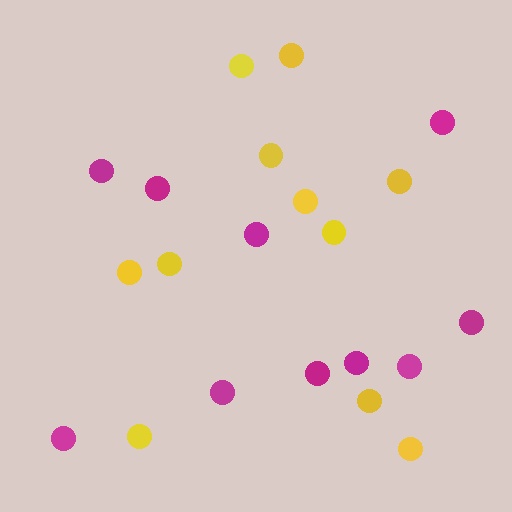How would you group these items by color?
There are 2 groups: one group of yellow circles (11) and one group of magenta circles (10).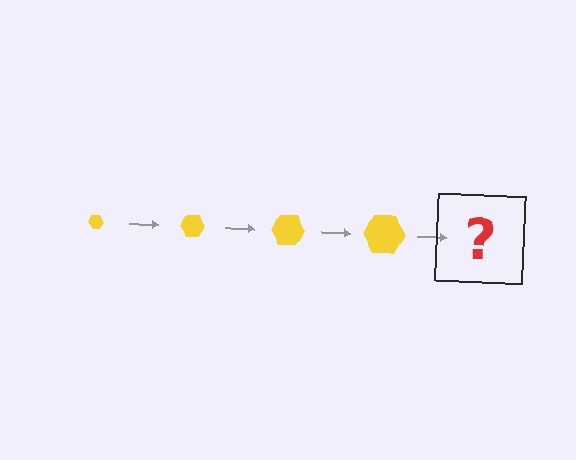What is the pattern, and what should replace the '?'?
The pattern is that the hexagon gets progressively larger each step. The '?' should be a yellow hexagon, larger than the previous one.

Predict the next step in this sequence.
The next step is a yellow hexagon, larger than the previous one.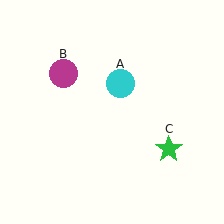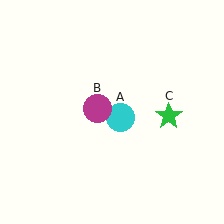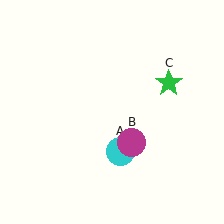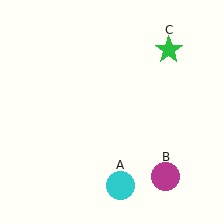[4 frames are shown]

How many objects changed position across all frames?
3 objects changed position: cyan circle (object A), magenta circle (object B), green star (object C).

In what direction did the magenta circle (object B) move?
The magenta circle (object B) moved down and to the right.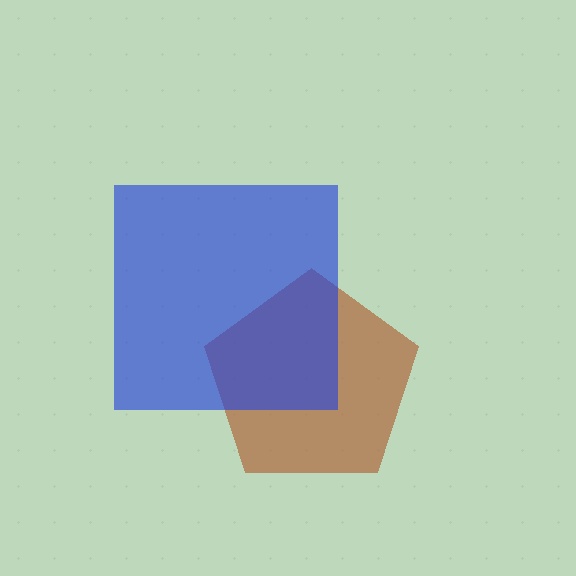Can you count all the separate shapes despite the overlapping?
Yes, there are 2 separate shapes.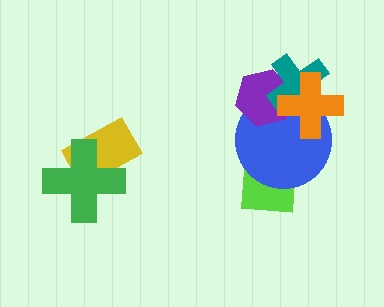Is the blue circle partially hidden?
Yes, it is partially covered by another shape.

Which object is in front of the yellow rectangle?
The green cross is in front of the yellow rectangle.